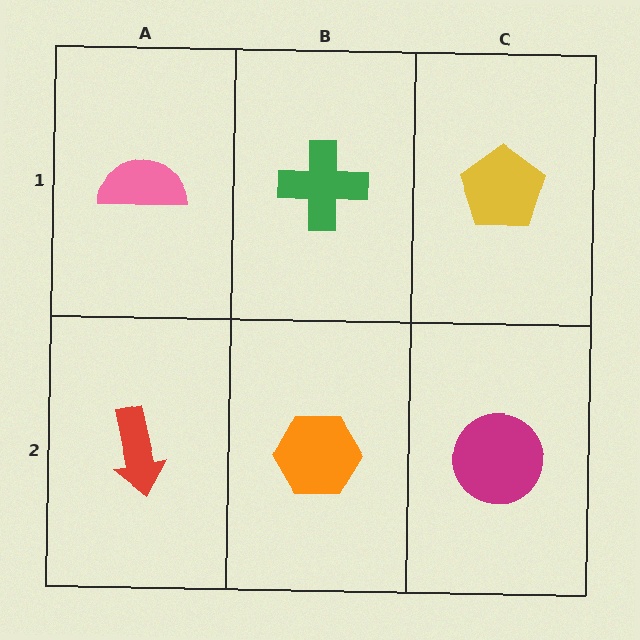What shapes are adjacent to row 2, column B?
A green cross (row 1, column B), a red arrow (row 2, column A), a magenta circle (row 2, column C).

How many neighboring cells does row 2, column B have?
3.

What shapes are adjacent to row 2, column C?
A yellow pentagon (row 1, column C), an orange hexagon (row 2, column B).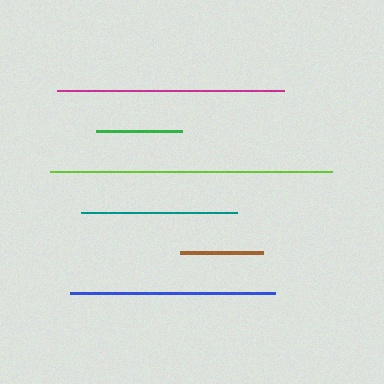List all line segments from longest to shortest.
From longest to shortest: lime, magenta, blue, teal, green, brown.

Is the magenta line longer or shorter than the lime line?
The lime line is longer than the magenta line.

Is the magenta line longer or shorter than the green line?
The magenta line is longer than the green line.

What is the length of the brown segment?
The brown segment is approximately 83 pixels long.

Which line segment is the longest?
The lime line is the longest at approximately 282 pixels.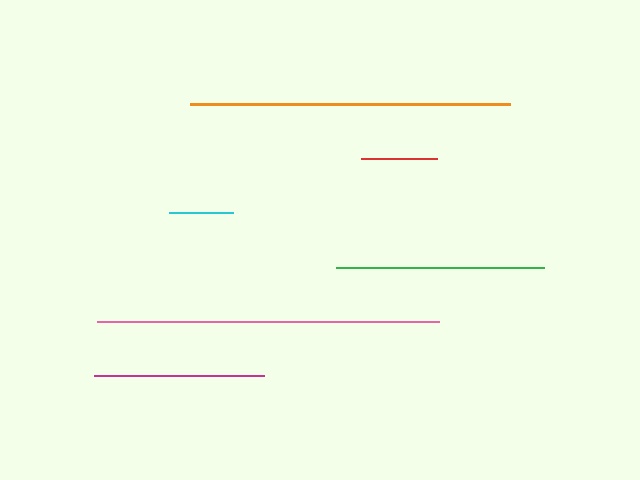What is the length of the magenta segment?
The magenta segment is approximately 169 pixels long.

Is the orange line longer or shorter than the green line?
The orange line is longer than the green line.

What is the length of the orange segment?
The orange segment is approximately 321 pixels long.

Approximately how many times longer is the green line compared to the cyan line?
The green line is approximately 3.2 times the length of the cyan line.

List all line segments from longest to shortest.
From longest to shortest: pink, orange, green, magenta, red, cyan.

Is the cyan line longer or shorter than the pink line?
The pink line is longer than the cyan line.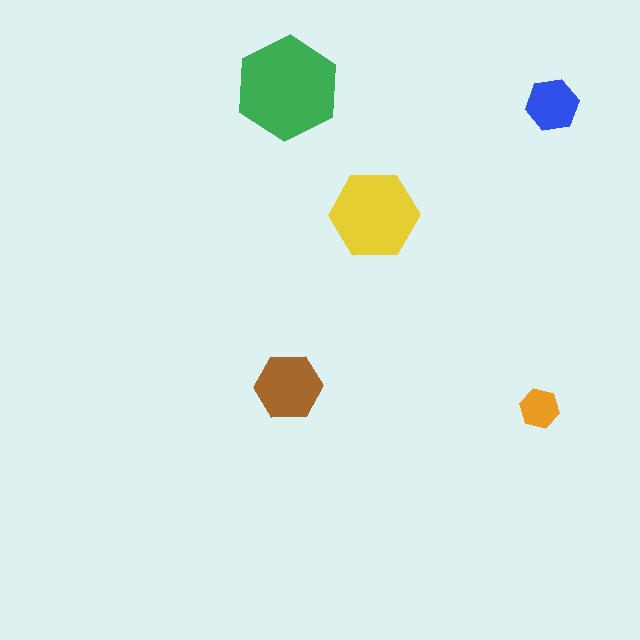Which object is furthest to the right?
The blue hexagon is rightmost.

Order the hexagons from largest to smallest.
the green one, the yellow one, the brown one, the blue one, the orange one.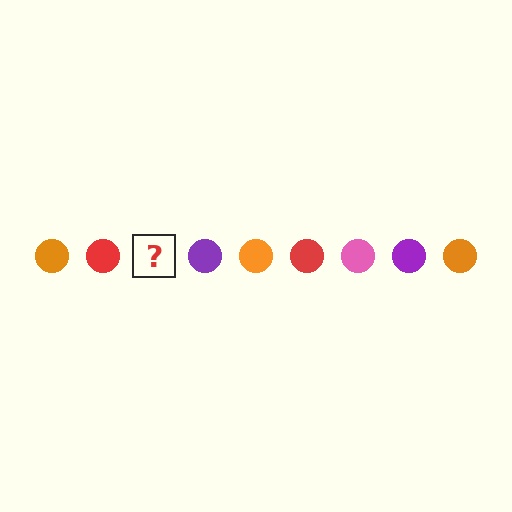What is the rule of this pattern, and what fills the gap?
The rule is that the pattern cycles through orange, red, pink, purple circles. The gap should be filled with a pink circle.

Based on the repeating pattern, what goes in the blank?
The blank should be a pink circle.